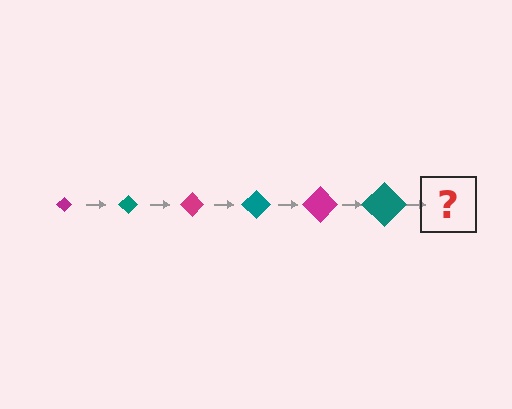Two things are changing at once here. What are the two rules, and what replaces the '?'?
The two rules are that the diamond grows larger each step and the color cycles through magenta and teal. The '?' should be a magenta diamond, larger than the previous one.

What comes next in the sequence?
The next element should be a magenta diamond, larger than the previous one.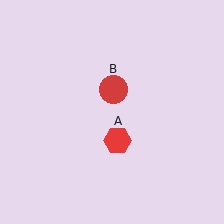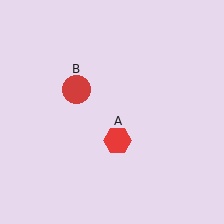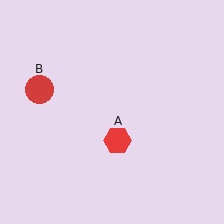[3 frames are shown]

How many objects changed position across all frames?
1 object changed position: red circle (object B).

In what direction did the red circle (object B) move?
The red circle (object B) moved left.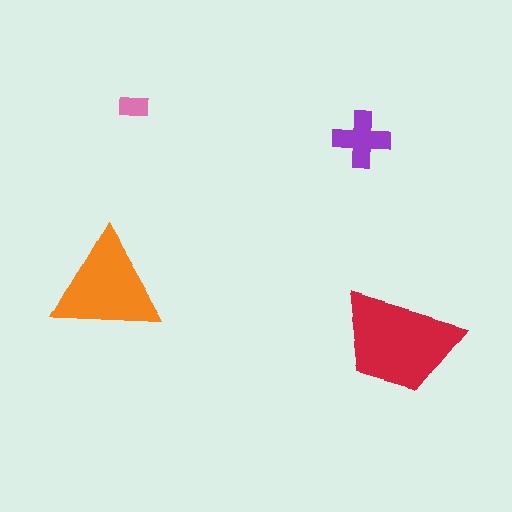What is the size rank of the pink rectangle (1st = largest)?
4th.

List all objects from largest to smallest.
The red trapezoid, the orange triangle, the purple cross, the pink rectangle.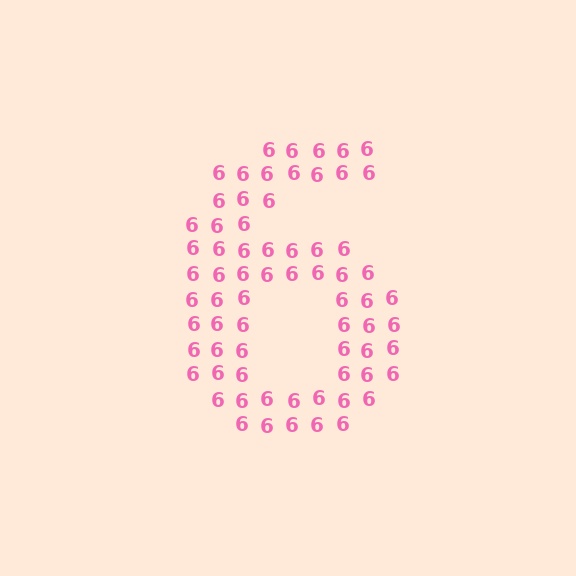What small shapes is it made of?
It is made of small digit 6's.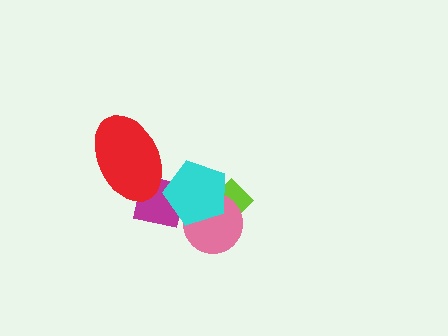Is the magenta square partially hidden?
Yes, it is partially covered by another shape.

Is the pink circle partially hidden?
Yes, it is partially covered by another shape.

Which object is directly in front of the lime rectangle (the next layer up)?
The pink circle is directly in front of the lime rectangle.